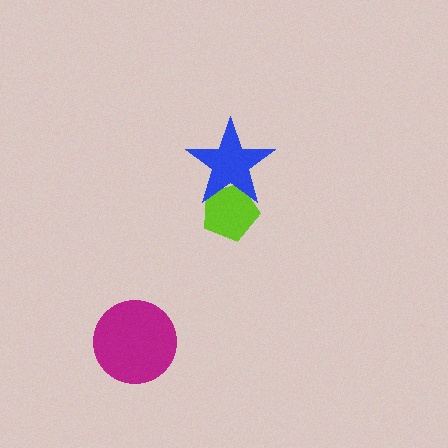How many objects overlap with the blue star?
1 object overlaps with the blue star.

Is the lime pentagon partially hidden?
Yes, it is partially covered by another shape.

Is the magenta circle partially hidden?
No, no other shape covers it.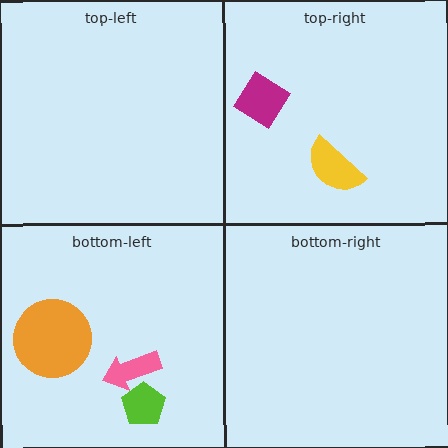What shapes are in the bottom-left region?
The orange circle, the pink arrow, the lime pentagon.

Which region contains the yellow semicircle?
The top-right region.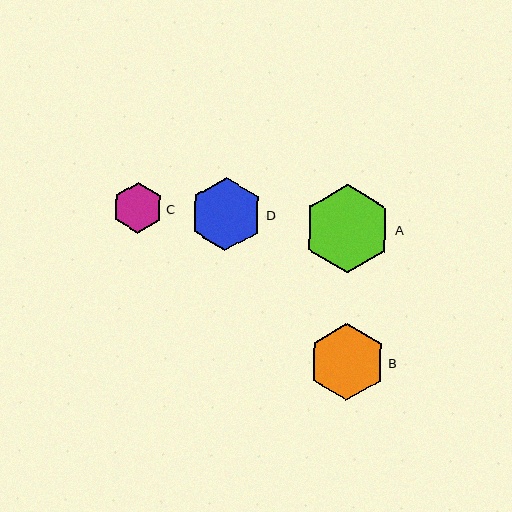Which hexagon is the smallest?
Hexagon C is the smallest with a size of approximately 51 pixels.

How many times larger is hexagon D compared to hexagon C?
Hexagon D is approximately 1.4 times the size of hexagon C.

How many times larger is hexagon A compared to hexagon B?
Hexagon A is approximately 1.2 times the size of hexagon B.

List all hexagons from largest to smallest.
From largest to smallest: A, B, D, C.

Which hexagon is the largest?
Hexagon A is the largest with a size of approximately 88 pixels.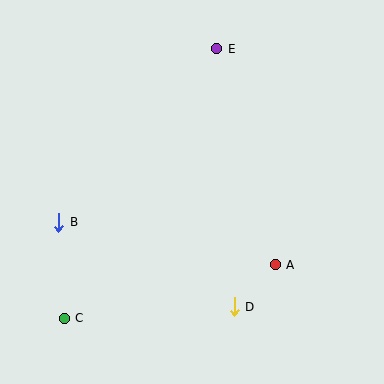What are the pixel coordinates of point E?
Point E is at (217, 49).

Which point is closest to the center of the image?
Point A at (275, 265) is closest to the center.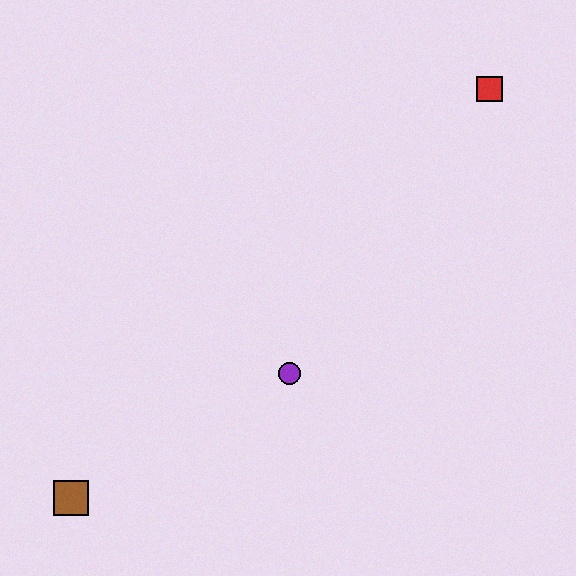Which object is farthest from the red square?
The brown square is farthest from the red square.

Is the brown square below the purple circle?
Yes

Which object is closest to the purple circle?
The brown square is closest to the purple circle.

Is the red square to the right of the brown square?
Yes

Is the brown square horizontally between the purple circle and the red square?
No